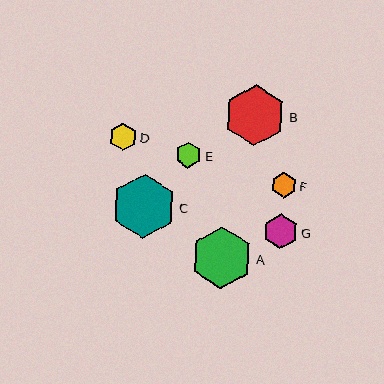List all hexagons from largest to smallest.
From largest to smallest: C, A, B, G, D, E, F.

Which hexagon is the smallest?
Hexagon F is the smallest with a size of approximately 26 pixels.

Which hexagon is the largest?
Hexagon C is the largest with a size of approximately 64 pixels.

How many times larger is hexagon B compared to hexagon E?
Hexagon B is approximately 2.4 times the size of hexagon E.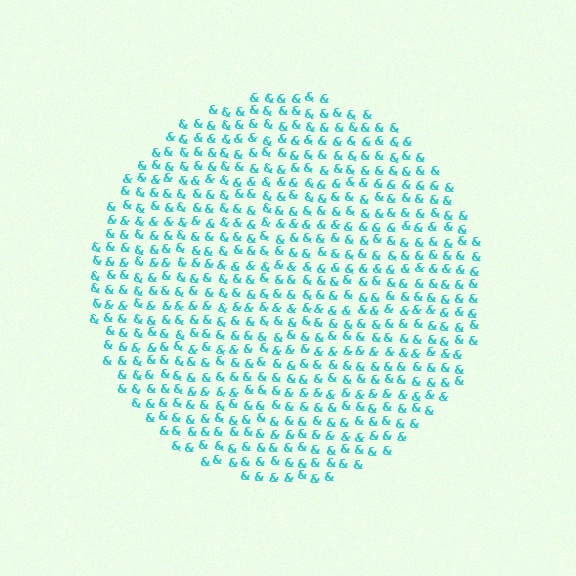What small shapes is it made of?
It is made of small ampersands.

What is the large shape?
The large shape is a circle.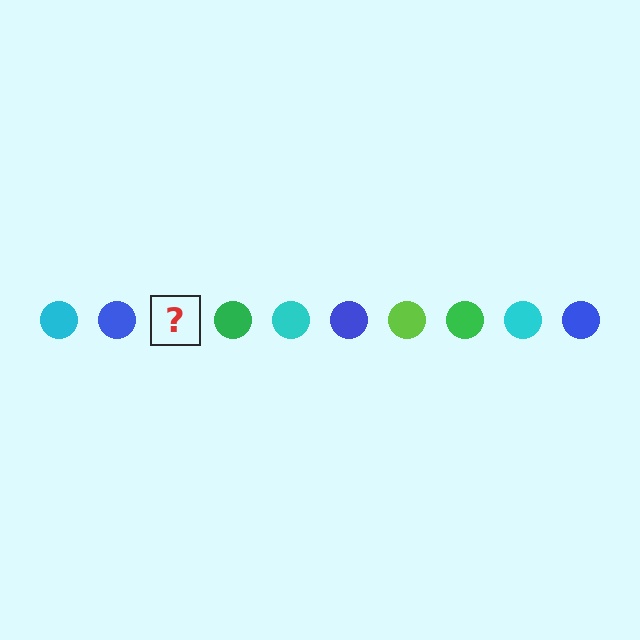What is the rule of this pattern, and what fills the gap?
The rule is that the pattern cycles through cyan, blue, lime, green circles. The gap should be filled with a lime circle.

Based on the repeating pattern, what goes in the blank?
The blank should be a lime circle.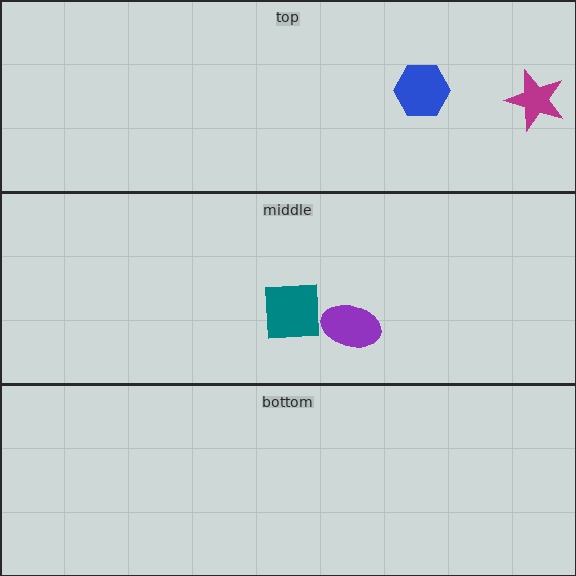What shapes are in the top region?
The blue hexagon, the magenta star.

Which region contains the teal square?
The middle region.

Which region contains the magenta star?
The top region.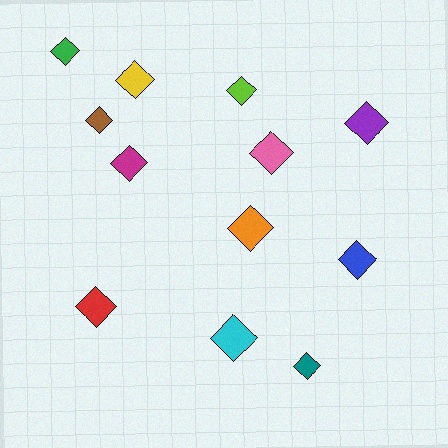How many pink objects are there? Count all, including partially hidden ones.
There is 1 pink object.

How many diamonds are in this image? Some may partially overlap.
There are 12 diamonds.